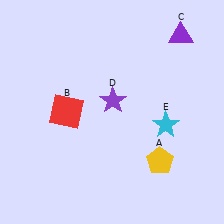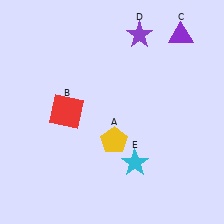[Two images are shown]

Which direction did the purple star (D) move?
The purple star (D) moved up.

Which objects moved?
The objects that moved are: the yellow pentagon (A), the purple star (D), the cyan star (E).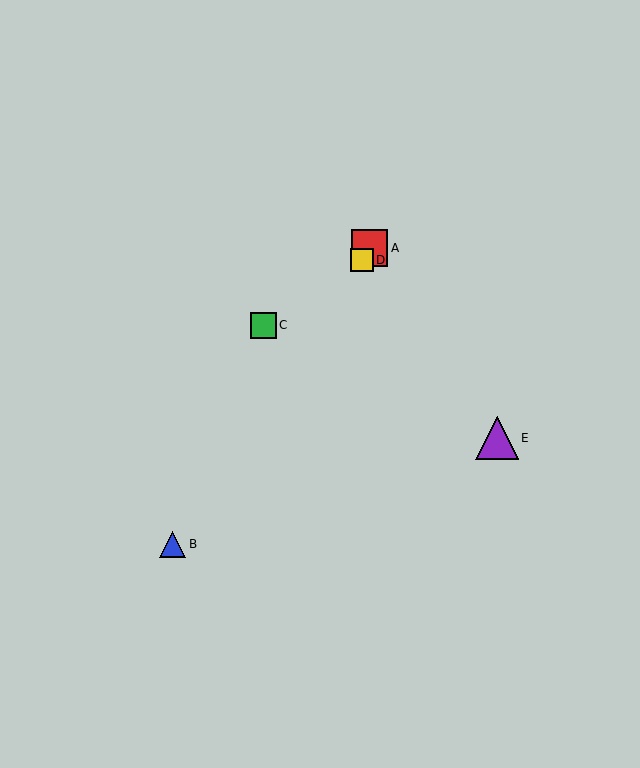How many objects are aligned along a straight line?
3 objects (A, B, D) are aligned along a straight line.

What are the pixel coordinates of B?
Object B is at (173, 544).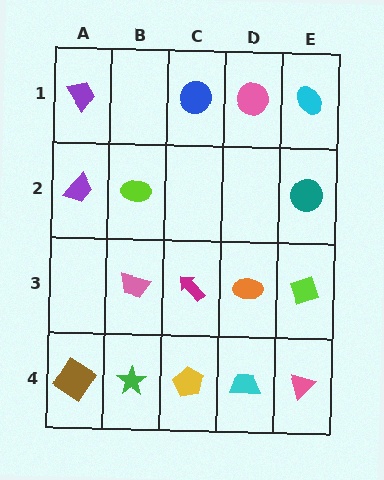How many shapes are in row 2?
3 shapes.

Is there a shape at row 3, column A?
No, that cell is empty.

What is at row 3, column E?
A lime diamond.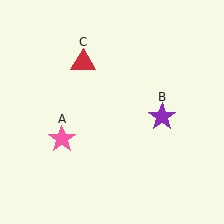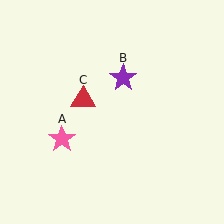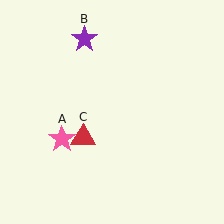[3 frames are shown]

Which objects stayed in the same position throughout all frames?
Pink star (object A) remained stationary.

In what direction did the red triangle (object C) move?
The red triangle (object C) moved down.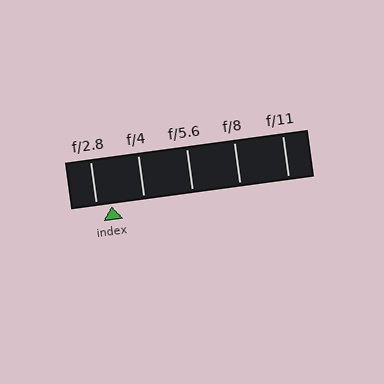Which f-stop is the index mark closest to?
The index mark is closest to f/2.8.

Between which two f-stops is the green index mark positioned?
The index mark is between f/2.8 and f/4.